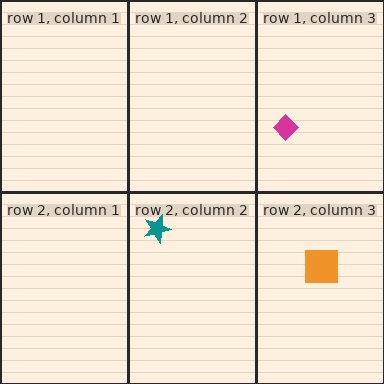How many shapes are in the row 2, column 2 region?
1.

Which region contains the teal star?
The row 2, column 2 region.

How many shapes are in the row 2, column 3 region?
1.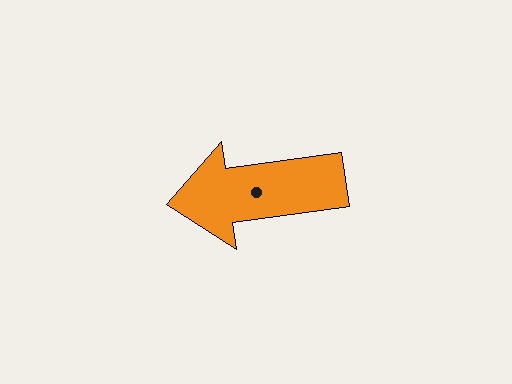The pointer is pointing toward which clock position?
Roughly 9 o'clock.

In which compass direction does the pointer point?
West.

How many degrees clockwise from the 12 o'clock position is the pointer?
Approximately 262 degrees.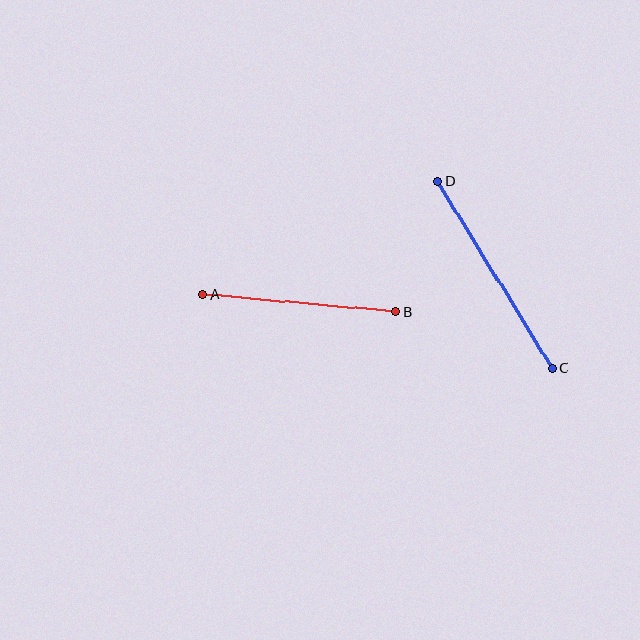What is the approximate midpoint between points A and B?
The midpoint is at approximately (299, 303) pixels.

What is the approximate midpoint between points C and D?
The midpoint is at approximately (495, 275) pixels.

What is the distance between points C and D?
The distance is approximately 219 pixels.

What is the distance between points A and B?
The distance is approximately 194 pixels.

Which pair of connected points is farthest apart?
Points C and D are farthest apart.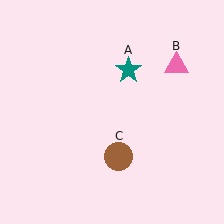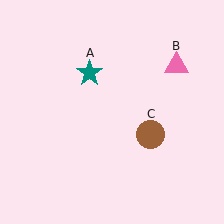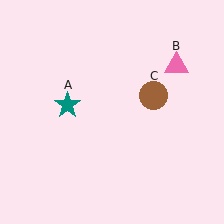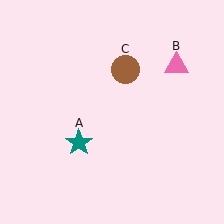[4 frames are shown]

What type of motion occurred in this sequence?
The teal star (object A), brown circle (object C) rotated counterclockwise around the center of the scene.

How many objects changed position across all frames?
2 objects changed position: teal star (object A), brown circle (object C).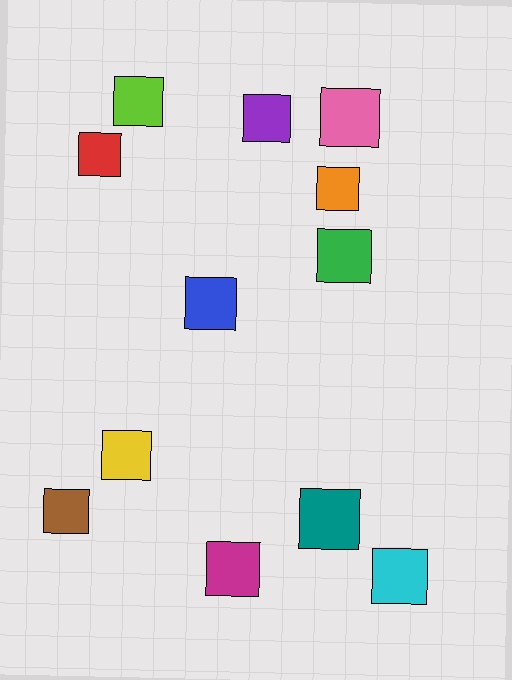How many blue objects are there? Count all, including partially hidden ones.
There is 1 blue object.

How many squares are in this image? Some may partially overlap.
There are 12 squares.